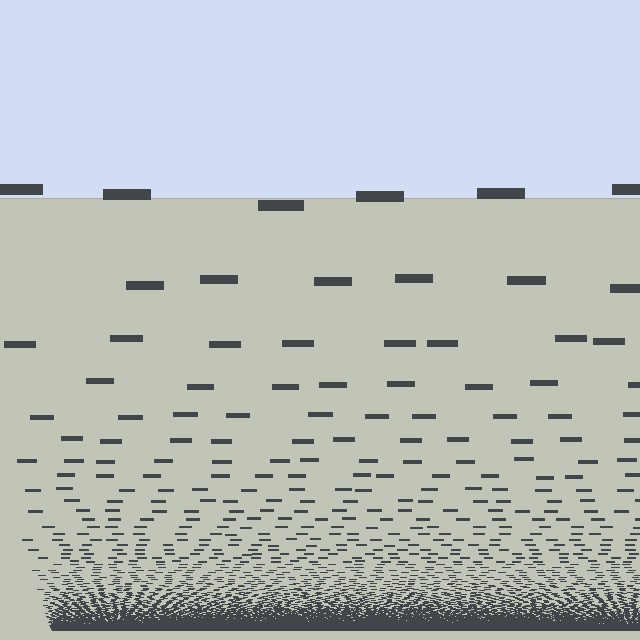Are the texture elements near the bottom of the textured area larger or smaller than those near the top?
Smaller. The gradient is inverted — elements near the bottom are smaller and denser.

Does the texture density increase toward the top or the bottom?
Density increases toward the bottom.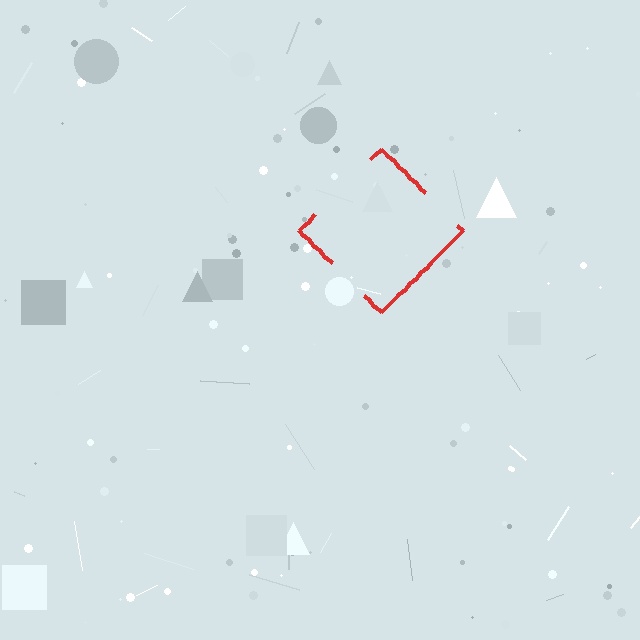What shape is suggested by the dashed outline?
The dashed outline suggests a diamond.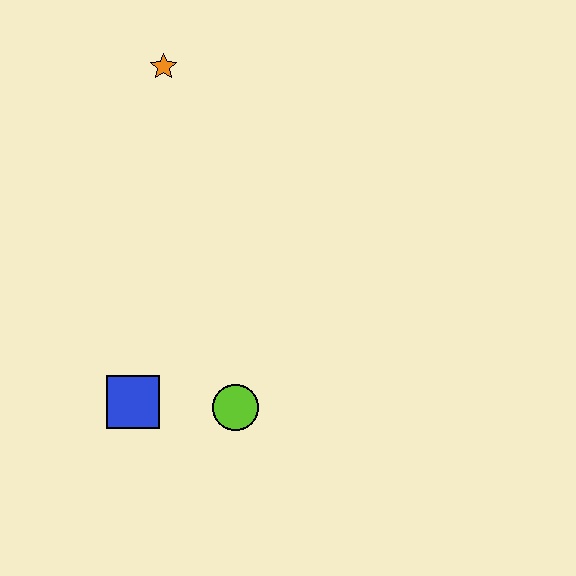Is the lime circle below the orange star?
Yes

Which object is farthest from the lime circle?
The orange star is farthest from the lime circle.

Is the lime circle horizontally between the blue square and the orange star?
No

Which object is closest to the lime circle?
The blue square is closest to the lime circle.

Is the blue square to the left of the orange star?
Yes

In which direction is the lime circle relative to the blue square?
The lime circle is to the right of the blue square.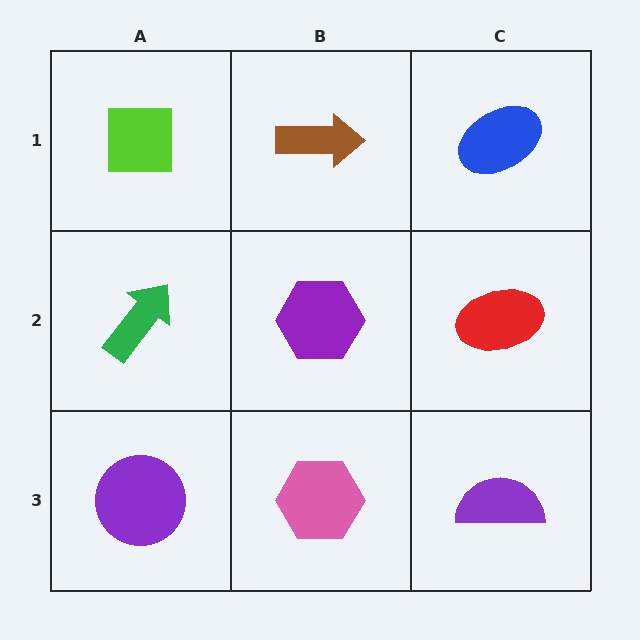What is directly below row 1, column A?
A green arrow.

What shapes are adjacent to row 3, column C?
A red ellipse (row 2, column C), a pink hexagon (row 3, column B).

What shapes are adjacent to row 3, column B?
A purple hexagon (row 2, column B), a purple circle (row 3, column A), a purple semicircle (row 3, column C).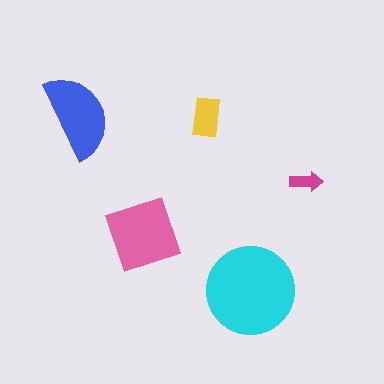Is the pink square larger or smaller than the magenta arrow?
Larger.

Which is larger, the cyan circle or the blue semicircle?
The cyan circle.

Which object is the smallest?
The magenta arrow.